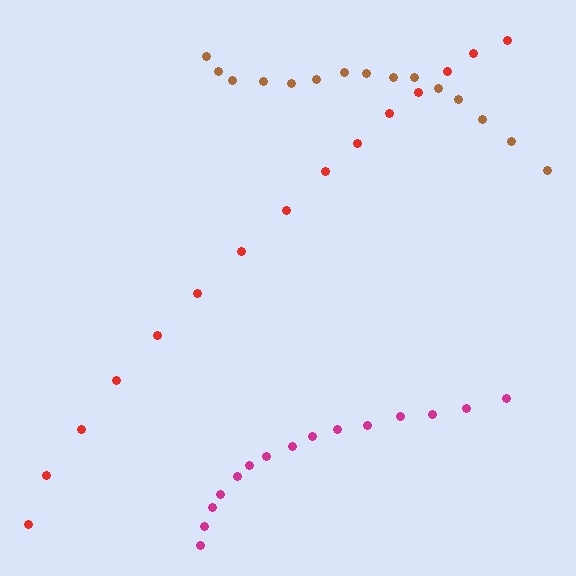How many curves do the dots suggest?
There are 3 distinct paths.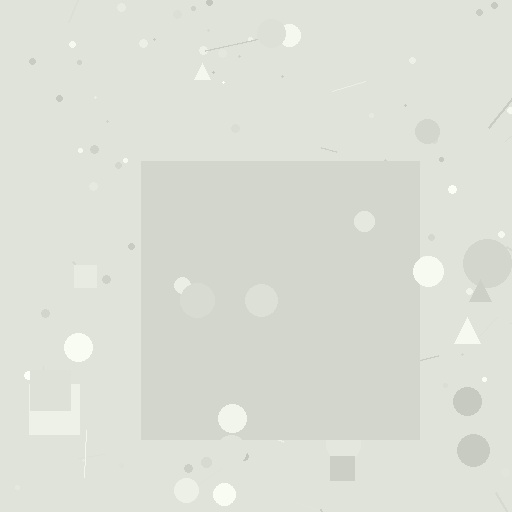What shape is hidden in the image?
A square is hidden in the image.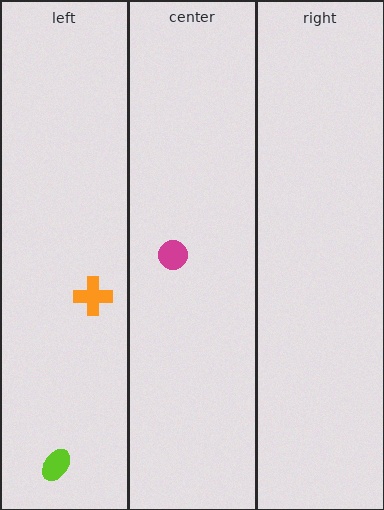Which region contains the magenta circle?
The center region.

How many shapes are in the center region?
1.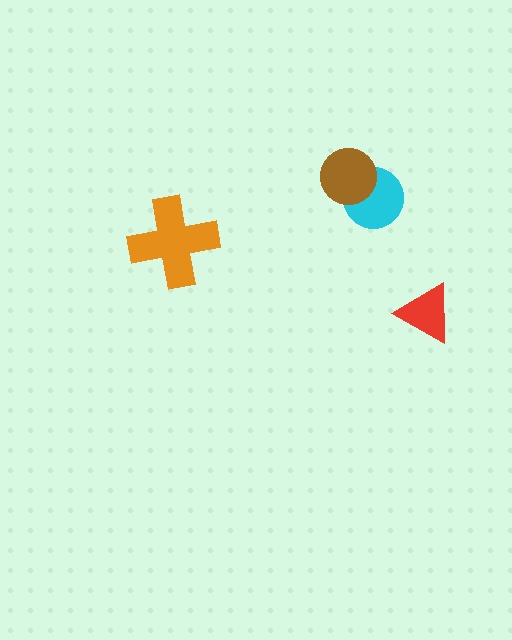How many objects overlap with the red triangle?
0 objects overlap with the red triangle.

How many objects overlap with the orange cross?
0 objects overlap with the orange cross.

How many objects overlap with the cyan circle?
1 object overlaps with the cyan circle.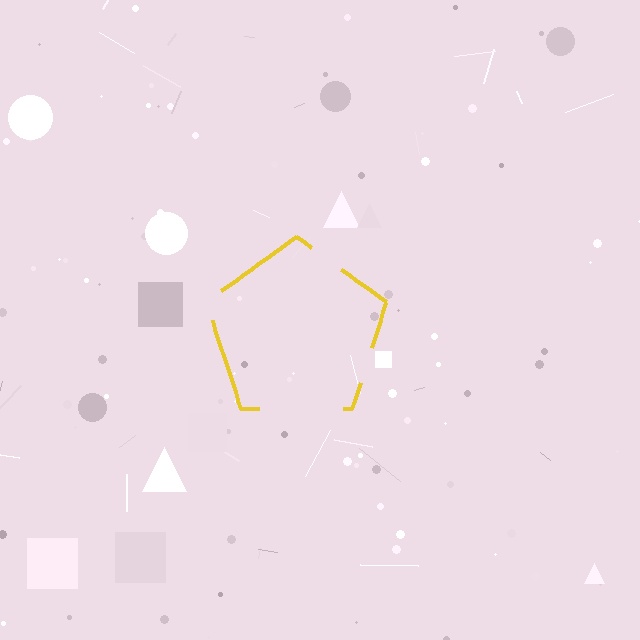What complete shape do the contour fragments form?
The contour fragments form a pentagon.